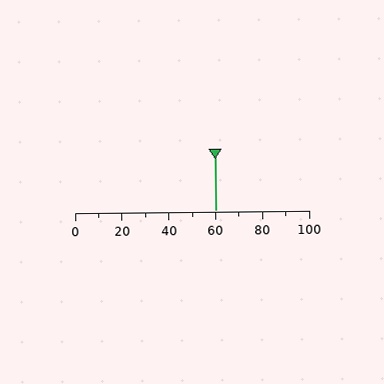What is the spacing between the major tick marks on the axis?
The major ticks are spaced 20 apart.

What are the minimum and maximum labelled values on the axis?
The axis runs from 0 to 100.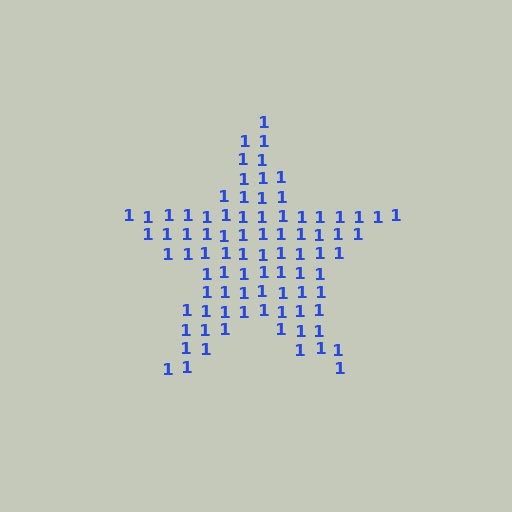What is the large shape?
The large shape is a star.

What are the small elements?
The small elements are digit 1's.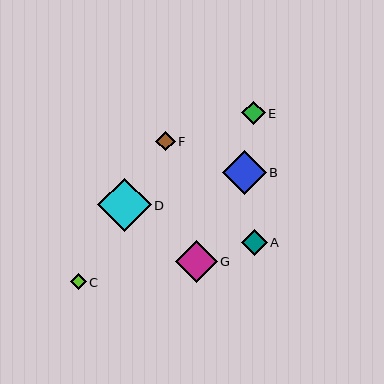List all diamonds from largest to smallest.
From largest to smallest: D, B, G, A, E, F, C.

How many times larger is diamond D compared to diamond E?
Diamond D is approximately 2.3 times the size of diamond E.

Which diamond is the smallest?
Diamond C is the smallest with a size of approximately 16 pixels.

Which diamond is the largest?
Diamond D is the largest with a size of approximately 54 pixels.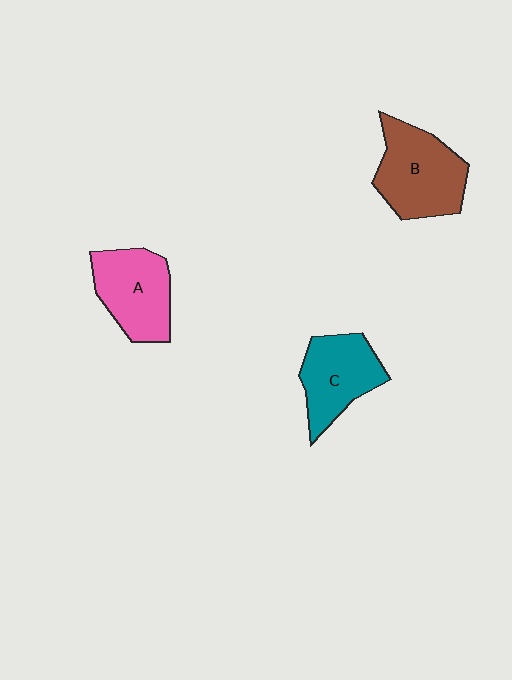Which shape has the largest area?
Shape B (brown).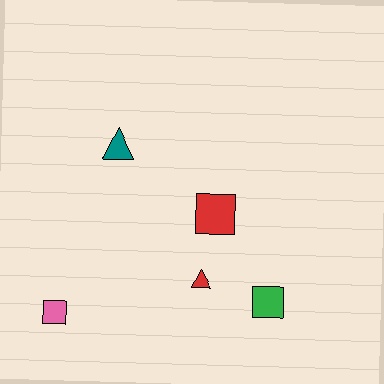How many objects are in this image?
There are 5 objects.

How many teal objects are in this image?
There is 1 teal object.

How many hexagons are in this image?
There are no hexagons.